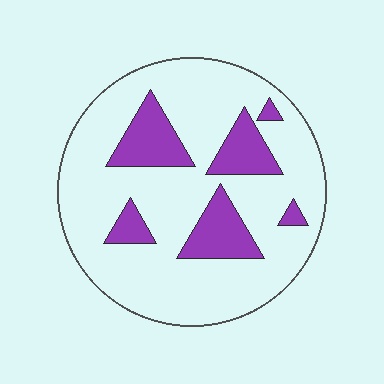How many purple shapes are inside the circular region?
6.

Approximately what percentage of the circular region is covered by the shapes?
Approximately 20%.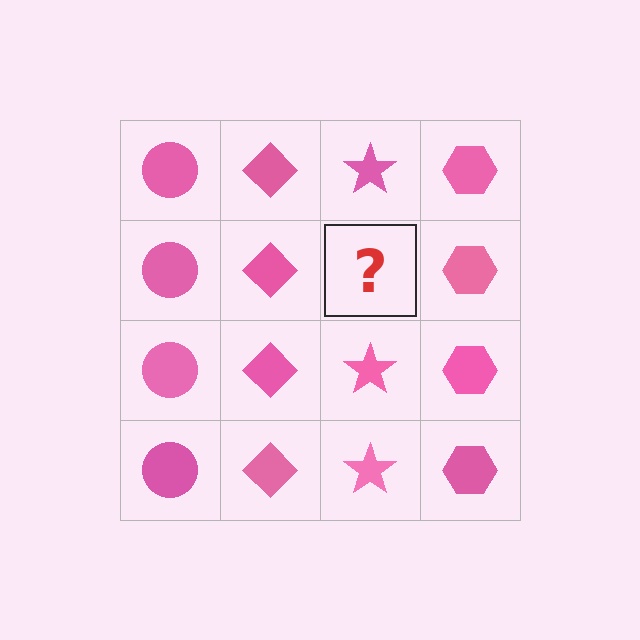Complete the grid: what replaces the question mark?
The question mark should be replaced with a pink star.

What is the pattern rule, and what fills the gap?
The rule is that each column has a consistent shape. The gap should be filled with a pink star.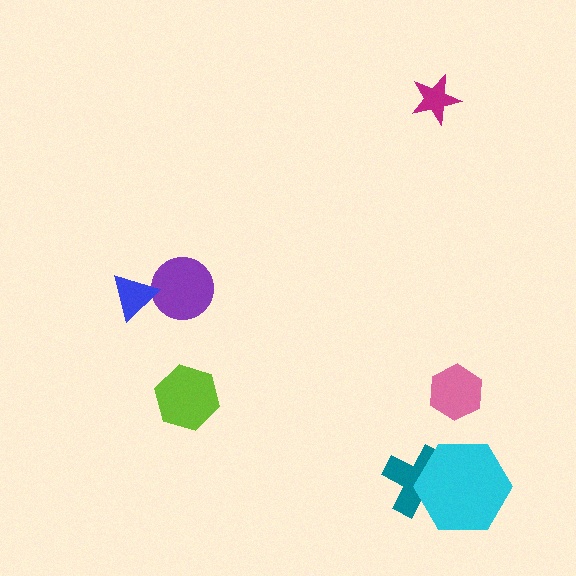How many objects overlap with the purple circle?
1 object overlaps with the purple circle.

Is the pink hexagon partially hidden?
No, no other shape covers it.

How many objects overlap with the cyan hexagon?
1 object overlaps with the cyan hexagon.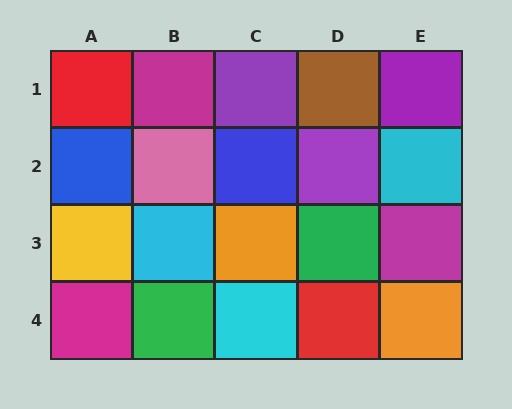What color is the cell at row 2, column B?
Pink.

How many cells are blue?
2 cells are blue.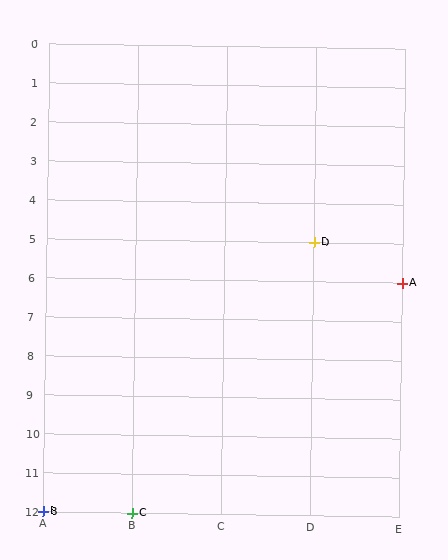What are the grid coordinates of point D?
Point D is at grid coordinates (D, 5).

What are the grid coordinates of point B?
Point B is at grid coordinates (A, 12).